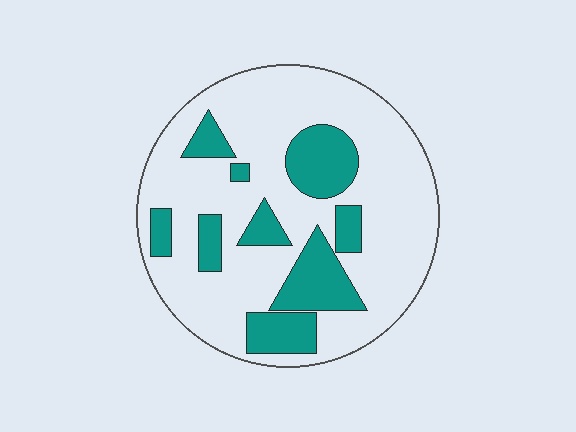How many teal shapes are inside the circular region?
9.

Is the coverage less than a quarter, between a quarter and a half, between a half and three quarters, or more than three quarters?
Between a quarter and a half.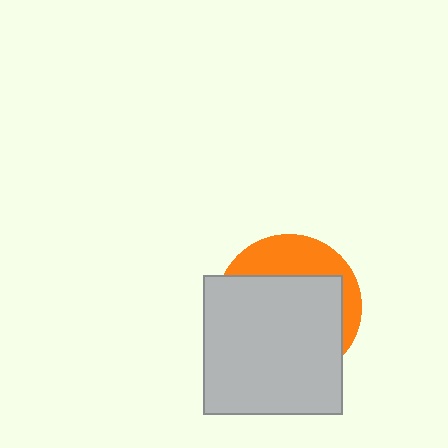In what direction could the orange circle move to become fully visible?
The orange circle could move up. That would shift it out from behind the light gray square entirely.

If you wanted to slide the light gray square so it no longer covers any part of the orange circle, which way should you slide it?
Slide it down — that is the most direct way to separate the two shapes.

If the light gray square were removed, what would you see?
You would see the complete orange circle.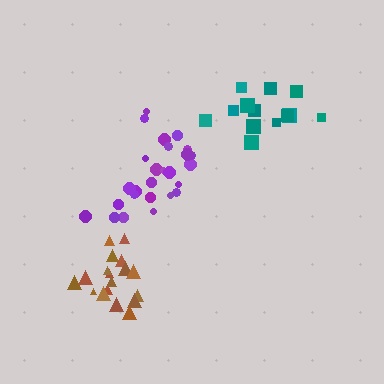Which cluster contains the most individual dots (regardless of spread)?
Purple (26).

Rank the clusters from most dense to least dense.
brown, purple, teal.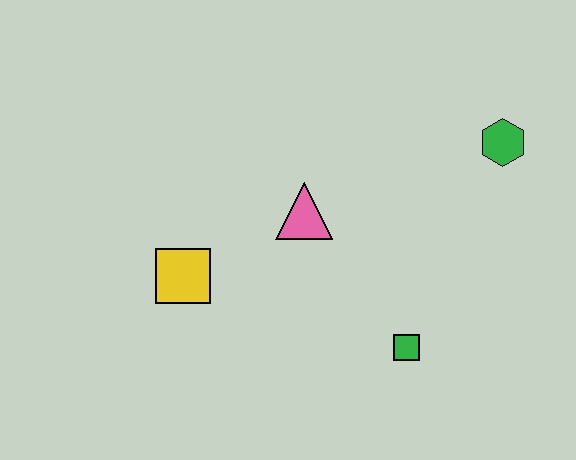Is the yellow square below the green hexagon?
Yes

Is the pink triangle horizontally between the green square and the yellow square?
Yes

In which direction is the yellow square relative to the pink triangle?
The yellow square is to the left of the pink triangle.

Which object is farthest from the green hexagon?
The yellow square is farthest from the green hexagon.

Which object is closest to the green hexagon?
The pink triangle is closest to the green hexagon.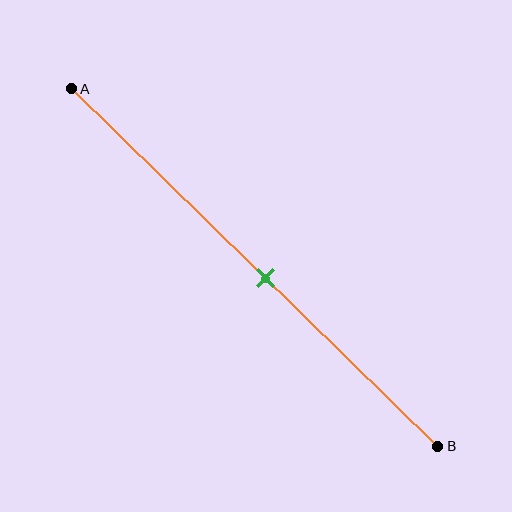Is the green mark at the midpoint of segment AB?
Yes, the mark is approximately at the midpoint.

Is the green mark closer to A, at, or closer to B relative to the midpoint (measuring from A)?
The green mark is approximately at the midpoint of segment AB.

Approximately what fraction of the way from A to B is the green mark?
The green mark is approximately 55% of the way from A to B.